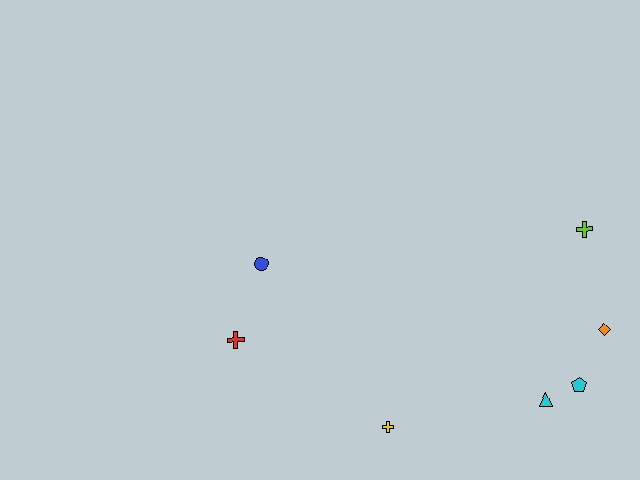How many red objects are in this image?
There is 1 red object.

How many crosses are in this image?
There are 3 crosses.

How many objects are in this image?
There are 7 objects.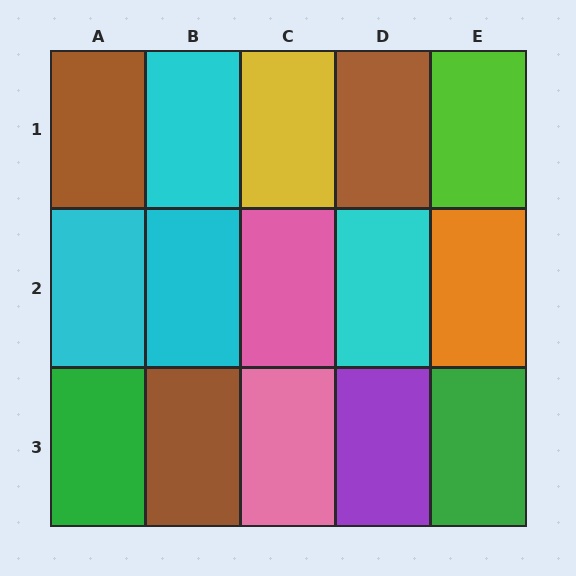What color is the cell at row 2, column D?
Cyan.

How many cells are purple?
1 cell is purple.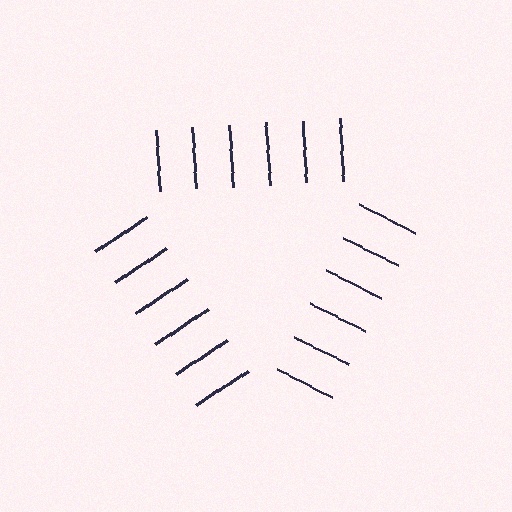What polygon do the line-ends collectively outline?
An illusory triangle — the line segments terminate on its edges but no continuous stroke is drawn.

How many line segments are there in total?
18 — 6 along each of the 3 edges.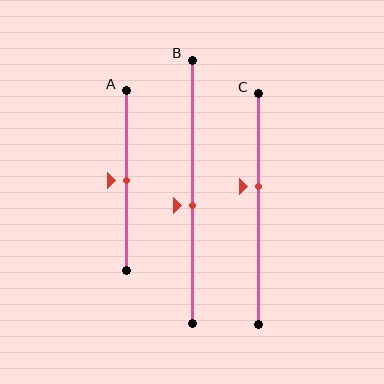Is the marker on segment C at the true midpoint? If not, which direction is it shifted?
No, the marker on segment C is shifted upward by about 10% of the segment length.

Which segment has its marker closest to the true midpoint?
Segment A has its marker closest to the true midpoint.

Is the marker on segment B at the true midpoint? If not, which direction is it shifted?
No, the marker on segment B is shifted downward by about 5% of the segment length.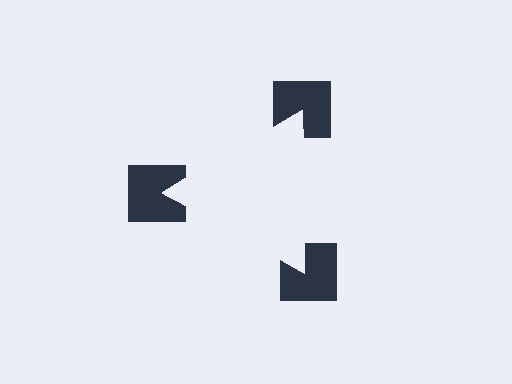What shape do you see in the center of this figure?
An illusory triangle — its edges are inferred from the aligned wedge cuts in the notched squares, not physically drawn.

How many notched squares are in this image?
There are 3 — one at each vertex of the illusory triangle.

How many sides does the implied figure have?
3 sides.